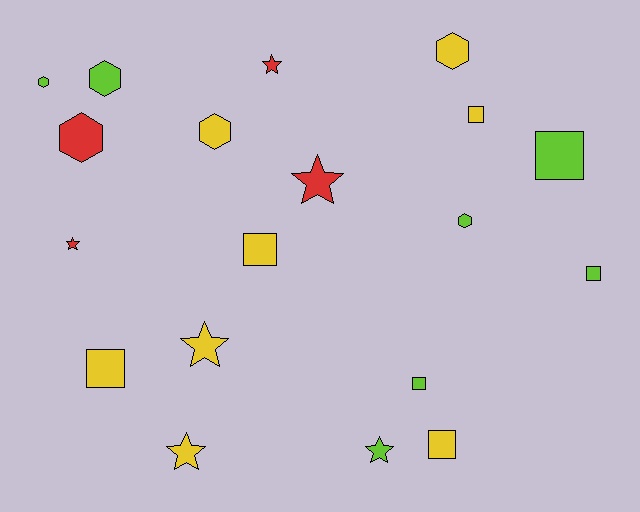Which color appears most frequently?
Yellow, with 8 objects.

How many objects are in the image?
There are 19 objects.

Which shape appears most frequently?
Square, with 7 objects.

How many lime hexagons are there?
There are 3 lime hexagons.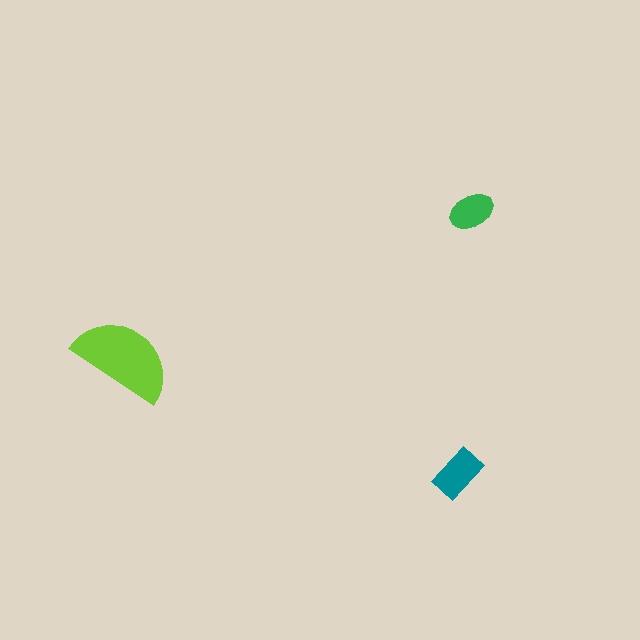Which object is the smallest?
The green ellipse.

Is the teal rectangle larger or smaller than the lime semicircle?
Smaller.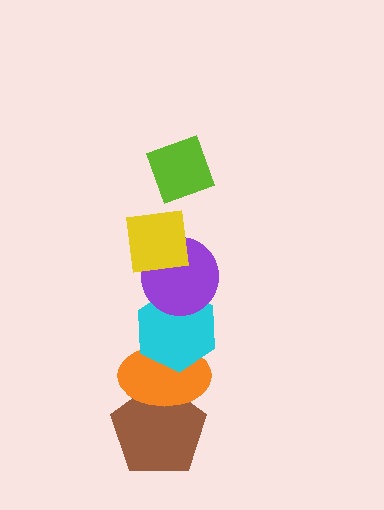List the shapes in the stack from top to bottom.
From top to bottom: the lime diamond, the yellow square, the purple circle, the cyan hexagon, the orange ellipse, the brown pentagon.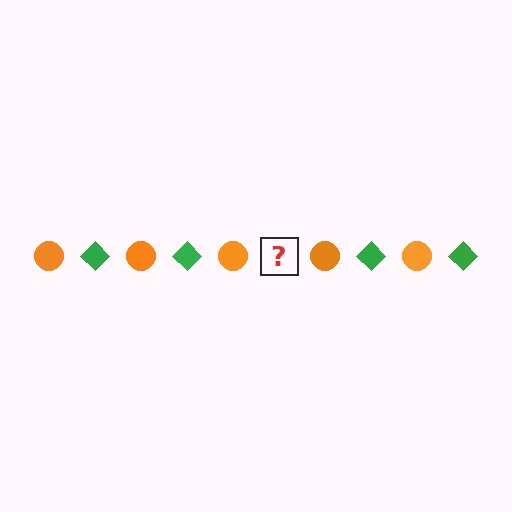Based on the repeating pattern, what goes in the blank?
The blank should be a green diamond.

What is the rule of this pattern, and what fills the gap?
The rule is that the pattern alternates between orange circle and green diamond. The gap should be filled with a green diamond.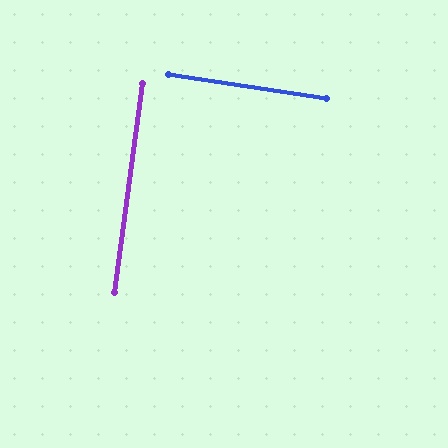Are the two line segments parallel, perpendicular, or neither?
Perpendicular — they meet at approximately 89°.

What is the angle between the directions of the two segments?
Approximately 89 degrees.